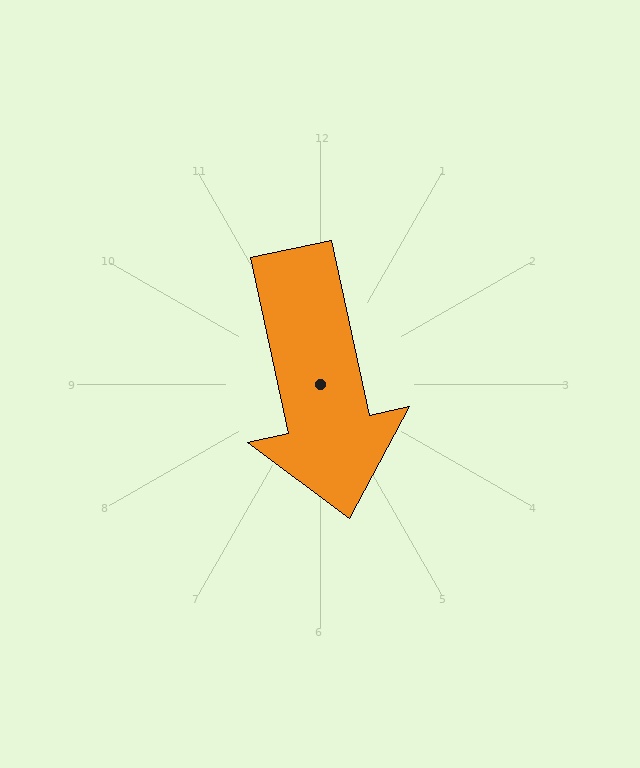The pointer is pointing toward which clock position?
Roughly 6 o'clock.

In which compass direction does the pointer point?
South.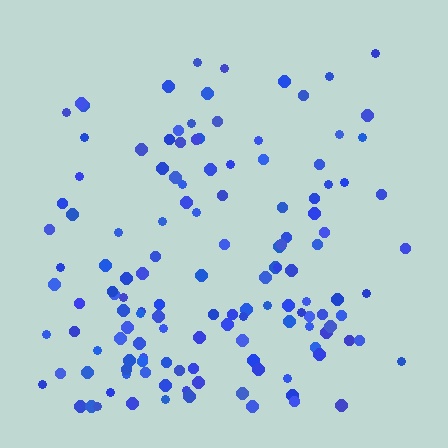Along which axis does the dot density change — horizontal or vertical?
Vertical.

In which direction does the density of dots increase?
From top to bottom, with the bottom side densest.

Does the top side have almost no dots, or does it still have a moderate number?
Still a moderate number, just noticeably fewer than the bottom.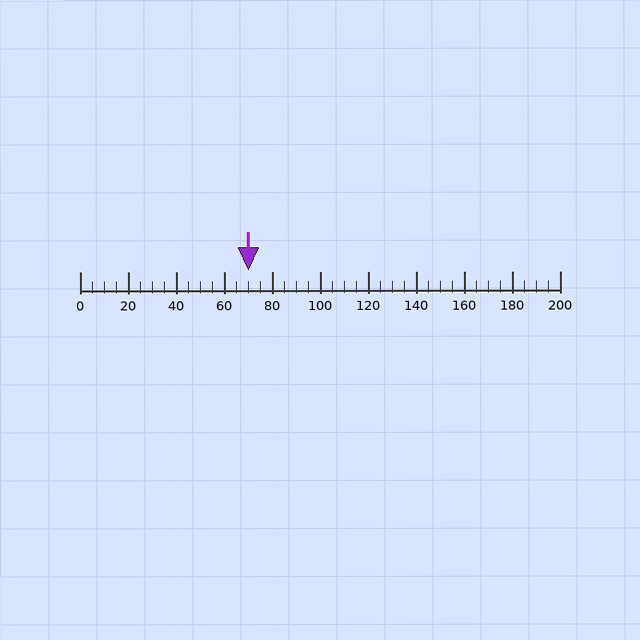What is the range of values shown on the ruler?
The ruler shows values from 0 to 200.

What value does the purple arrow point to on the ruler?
The purple arrow points to approximately 70.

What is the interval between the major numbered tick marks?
The major tick marks are spaced 20 units apart.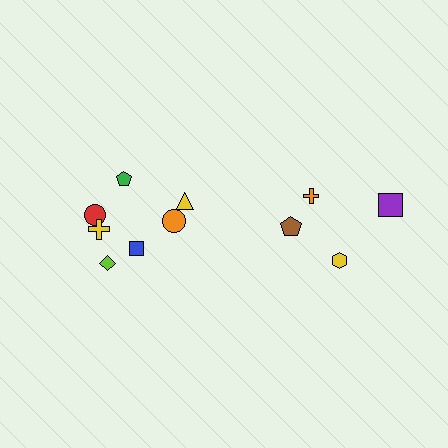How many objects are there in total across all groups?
There are 11 objects.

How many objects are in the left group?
There are 7 objects.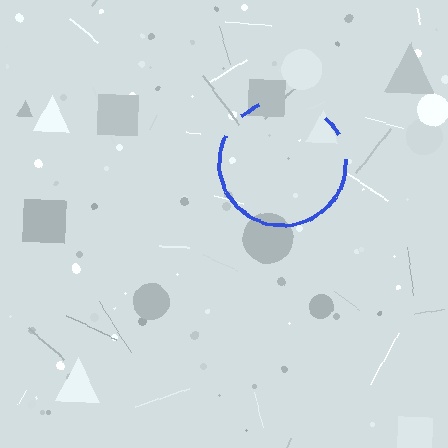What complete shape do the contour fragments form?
The contour fragments form a circle.